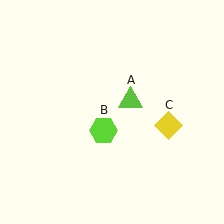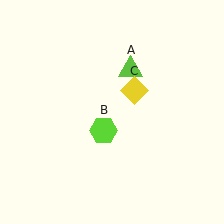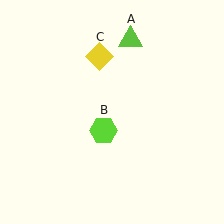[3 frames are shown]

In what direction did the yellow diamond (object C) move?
The yellow diamond (object C) moved up and to the left.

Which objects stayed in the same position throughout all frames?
Lime hexagon (object B) remained stationary.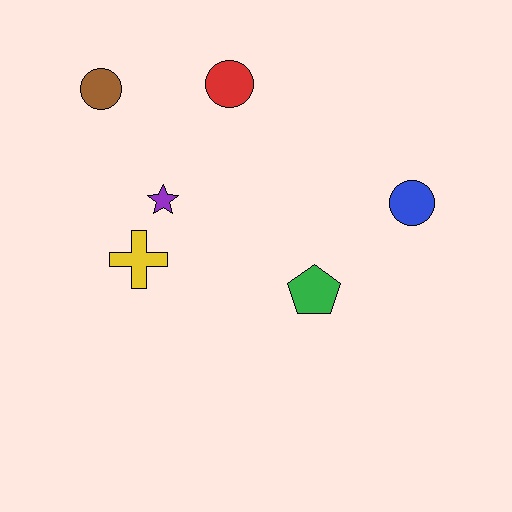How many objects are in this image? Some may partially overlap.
There are 6 objects.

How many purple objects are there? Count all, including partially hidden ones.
There is 1 purple object.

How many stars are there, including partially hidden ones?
There is 1 star.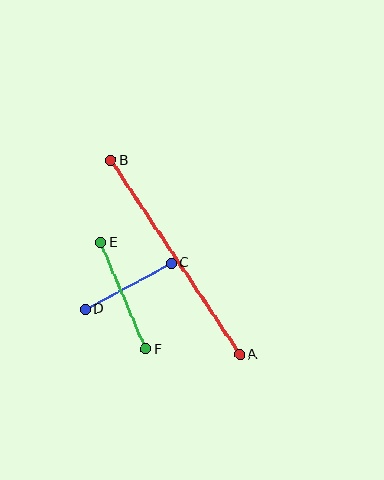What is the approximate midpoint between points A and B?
The midpoint is at approximately (175, 258) pixels.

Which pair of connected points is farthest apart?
Points A and B are farthest apart.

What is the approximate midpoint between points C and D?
The midpoint is at approximately (128, 286) pixels.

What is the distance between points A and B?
The distance is approximately 233 pixels.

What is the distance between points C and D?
The distance is approximately 97 pixels.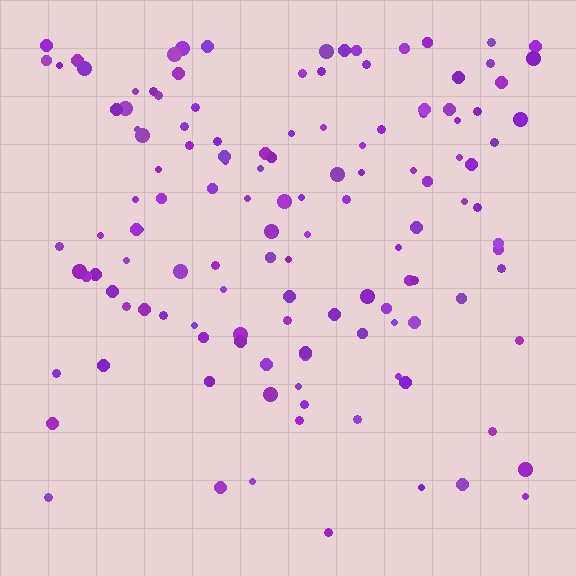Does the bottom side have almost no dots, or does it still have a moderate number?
Still a moderate number, just noticeably fewer than the top.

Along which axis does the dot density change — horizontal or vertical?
Vertical.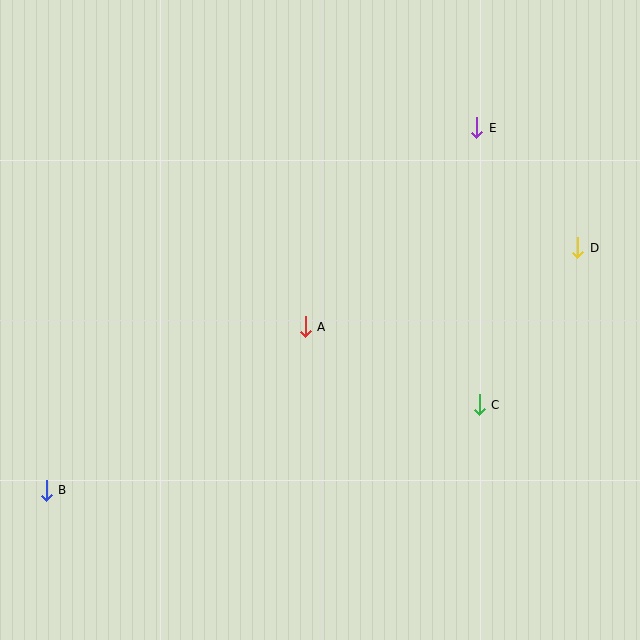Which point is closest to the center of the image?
Point A at (305, 327) is closest to the center.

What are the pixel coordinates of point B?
Point B is at (46, 490).